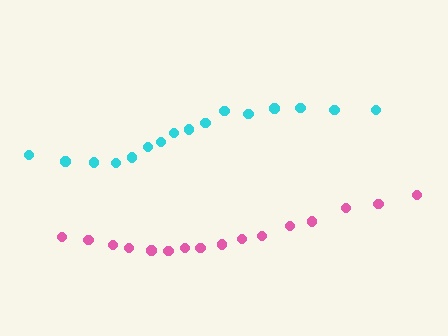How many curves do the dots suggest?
There are 2 distinct paths.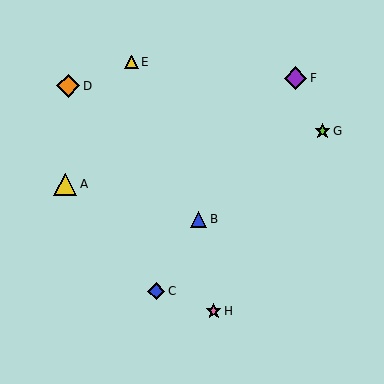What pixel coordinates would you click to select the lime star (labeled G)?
Click at (323, 131) to select the lime star G.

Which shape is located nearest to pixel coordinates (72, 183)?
The yellow triangle (labeled A) at (65, 184) is nearest to that location.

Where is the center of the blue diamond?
The center of the blue diamond is at (156, 291).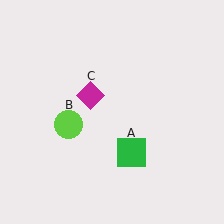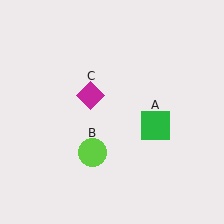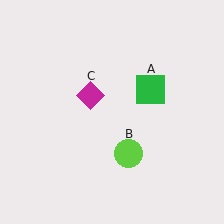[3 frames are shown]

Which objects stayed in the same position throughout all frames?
Magenta diamond (object C) remained stationary.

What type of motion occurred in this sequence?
The green square (object A), lime circle (object B) rotated counterclockwise around the center of the scene.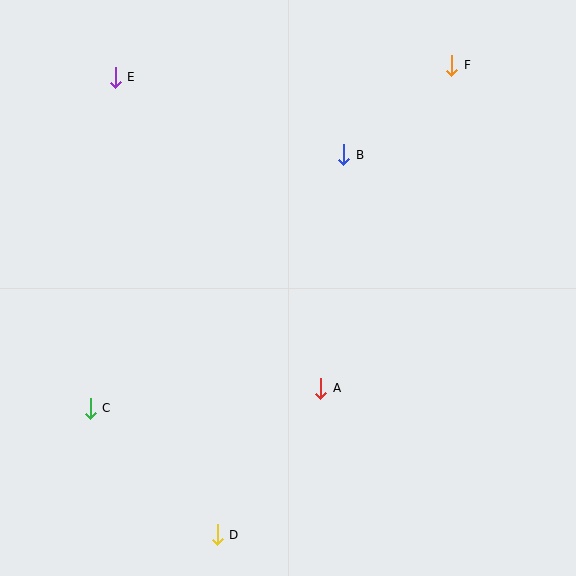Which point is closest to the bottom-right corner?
Point A is closest to the bottom-right corner.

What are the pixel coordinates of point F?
Point F is at (452, 65).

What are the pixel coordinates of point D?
Point D is at (217, 535).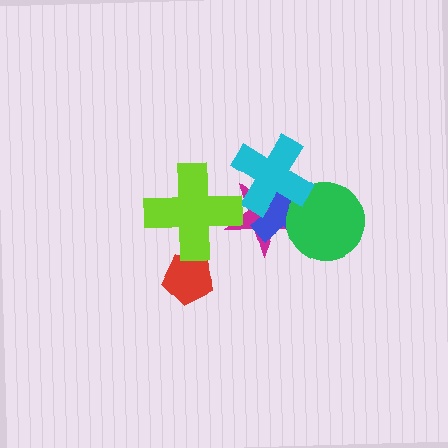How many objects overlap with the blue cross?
3 objects overlap with the blue cross.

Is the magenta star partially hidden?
Yes, it is partially covered by another shape.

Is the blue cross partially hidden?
Yes, it is partially covered by another shape.